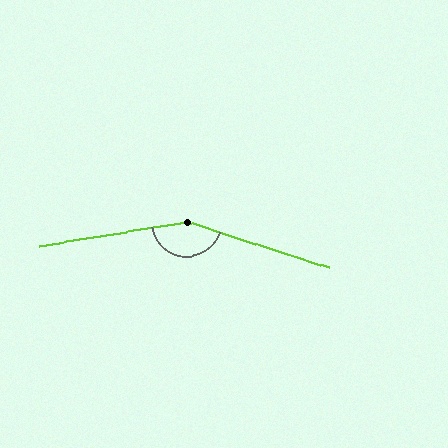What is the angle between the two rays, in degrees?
Approximately 153 degrees.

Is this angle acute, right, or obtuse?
It is obtuse.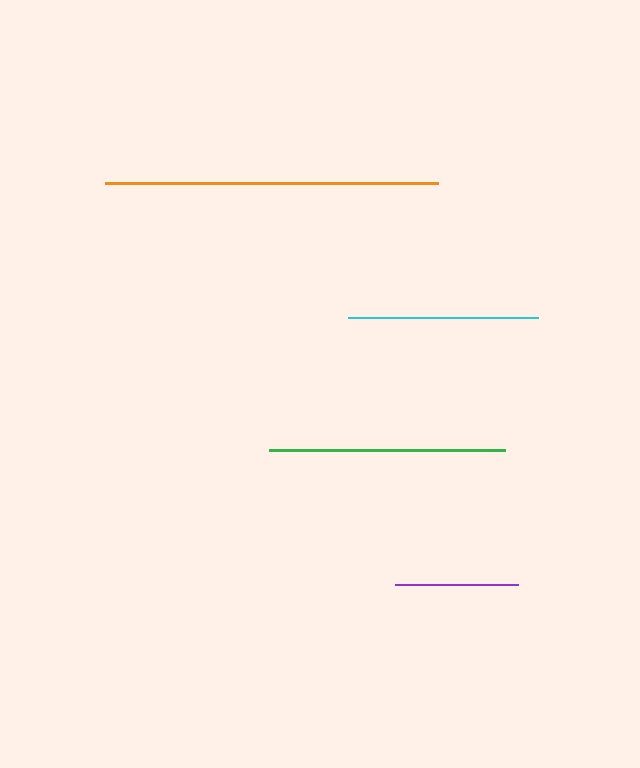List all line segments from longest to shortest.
From longest to shortest: orange, green, cyan, purple.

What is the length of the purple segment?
The purple segment is approximately 123 pixels long.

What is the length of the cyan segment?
The cyan segment is approximately 190 pixels long.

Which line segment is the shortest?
The purple line is the shortest at approximately 123 pixels.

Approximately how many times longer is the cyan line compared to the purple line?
The cyan line is approximately 1.5 times the length of the purple line.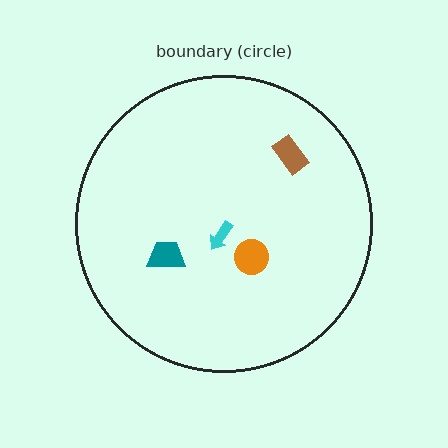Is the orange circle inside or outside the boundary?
Inside.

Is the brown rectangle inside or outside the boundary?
Inside.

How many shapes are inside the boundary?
4 inside, 0 outside.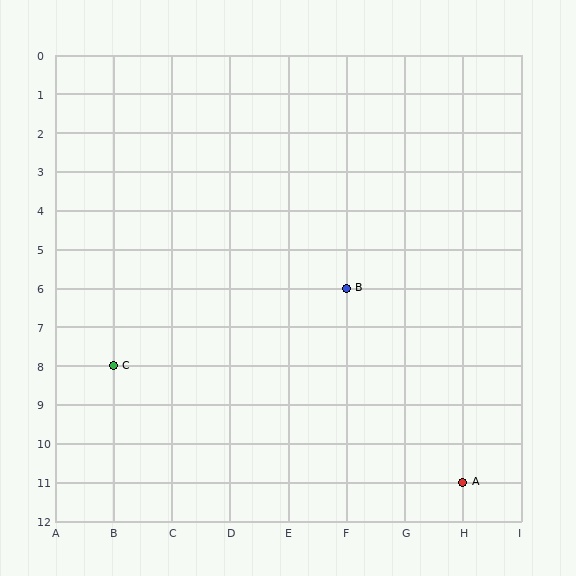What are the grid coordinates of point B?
Point B is at grid coordinates (F, 6).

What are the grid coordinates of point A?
Point A is at grid coordinates (H, 11).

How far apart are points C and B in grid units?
Points C and B are 4 columns and 2 rows apart (about 4.5 grid units diagonally).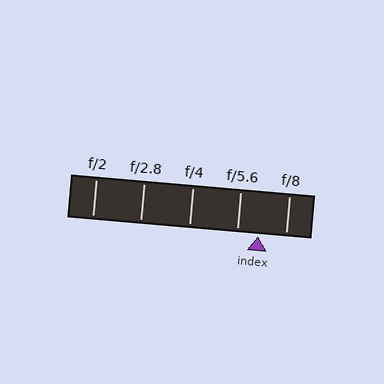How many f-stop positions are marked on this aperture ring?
There are 5 f-stop positions marked.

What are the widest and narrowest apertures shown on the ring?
The widest aperture shown is f/2 and the narrowest is f/8.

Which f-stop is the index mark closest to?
The index mark is closest to f/5.6.